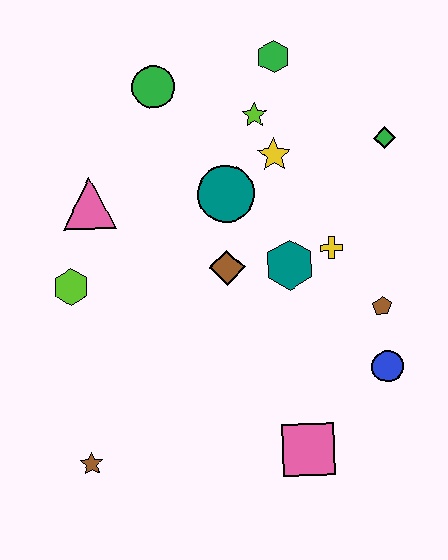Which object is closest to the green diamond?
The yellow star is closest to the green diamond.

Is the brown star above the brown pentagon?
No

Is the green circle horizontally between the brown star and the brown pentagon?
Yes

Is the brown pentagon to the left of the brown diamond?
No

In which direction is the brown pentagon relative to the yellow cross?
The brown pentagon is below the yellow cross.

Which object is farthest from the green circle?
The pink square is farthest from the green circle.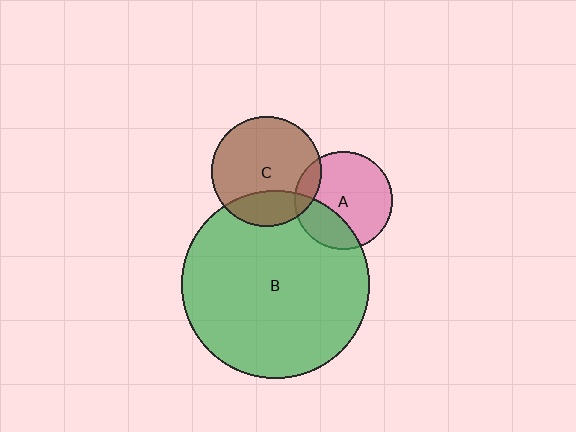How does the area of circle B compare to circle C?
Approximately 2.9 times.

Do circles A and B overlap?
Yes.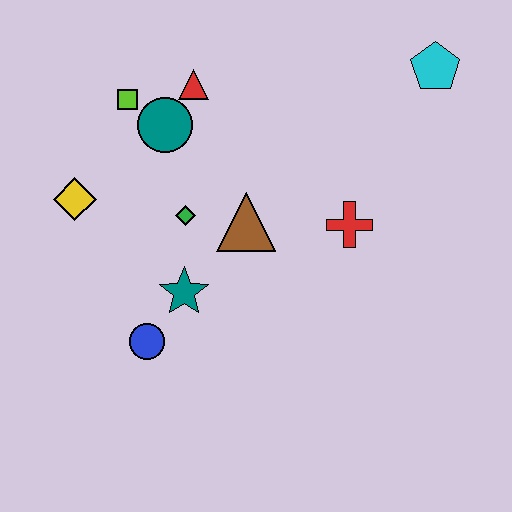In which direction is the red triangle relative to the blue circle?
The red triangle is above the blue circle.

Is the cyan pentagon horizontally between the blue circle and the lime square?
No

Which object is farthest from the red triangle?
The blue circle is farthest from the red triangle.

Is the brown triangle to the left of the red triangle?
No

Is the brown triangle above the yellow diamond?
No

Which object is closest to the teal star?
The blue circle is closest to the teal star.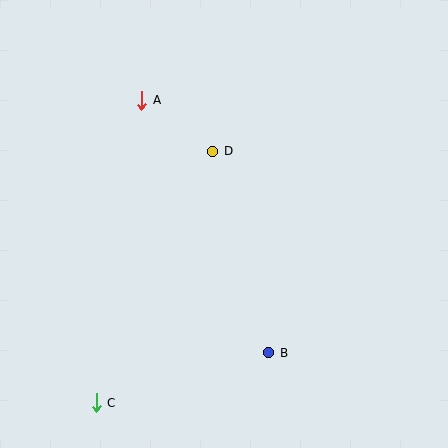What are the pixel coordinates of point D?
Point D is at (213, 151).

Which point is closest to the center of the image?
Point D at (213, 151) is closest to the center.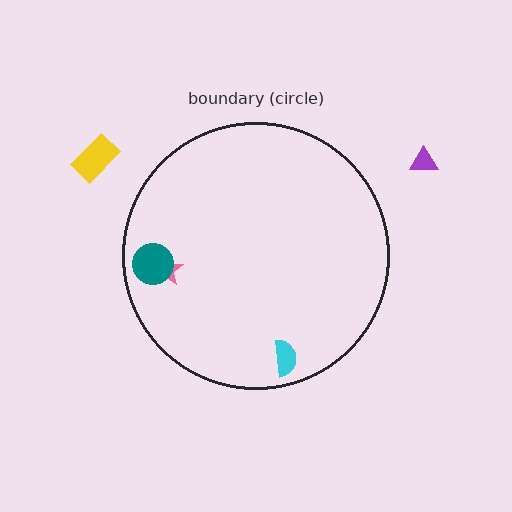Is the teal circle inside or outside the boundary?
Inside.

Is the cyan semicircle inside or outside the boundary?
Inside.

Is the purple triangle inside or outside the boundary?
Outside.